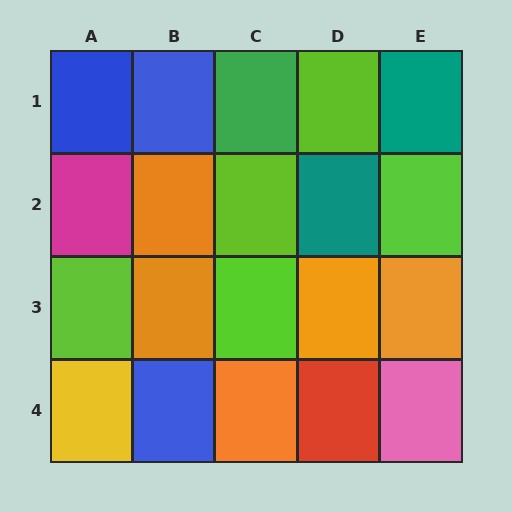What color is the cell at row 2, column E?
Lime.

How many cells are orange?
5 cells are orange.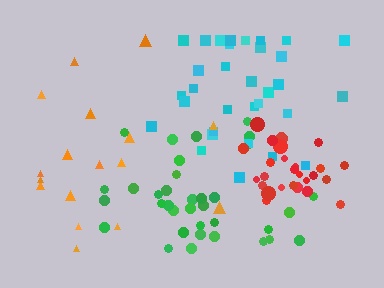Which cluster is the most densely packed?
Red.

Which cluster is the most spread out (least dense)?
Orange.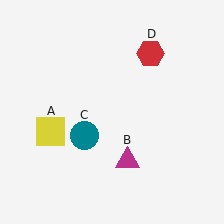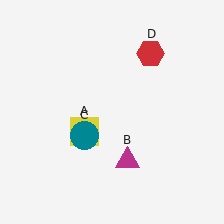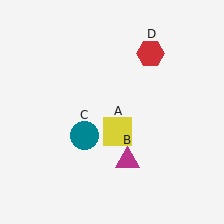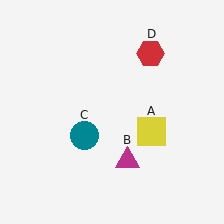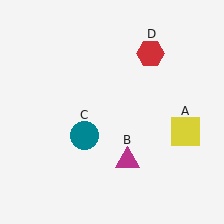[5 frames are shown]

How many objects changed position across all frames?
1 object changed position: yellow square (object A).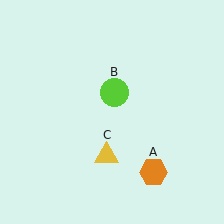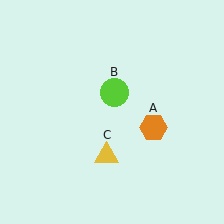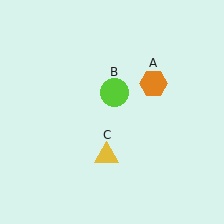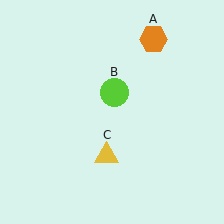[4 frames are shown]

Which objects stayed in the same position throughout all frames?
Lime circle (object B) and yellow triangle (object C) remained stationary.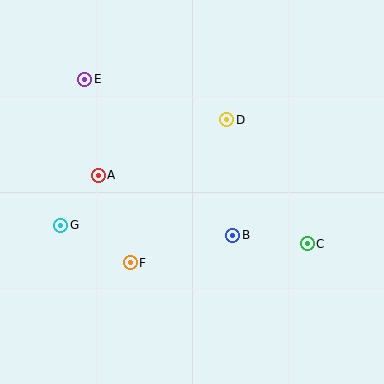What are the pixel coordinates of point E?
Point E is at (85, 79).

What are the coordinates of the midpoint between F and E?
The midpoint between F and E is at (107, 171).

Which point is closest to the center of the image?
Point B at (233, 235) is closest to the center.